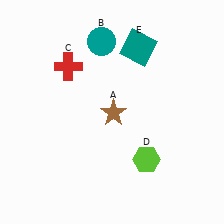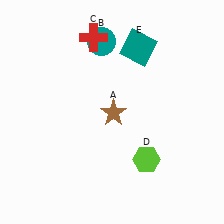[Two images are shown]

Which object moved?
The red cross (C) moved up.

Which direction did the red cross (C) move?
The red cross (C) moved up.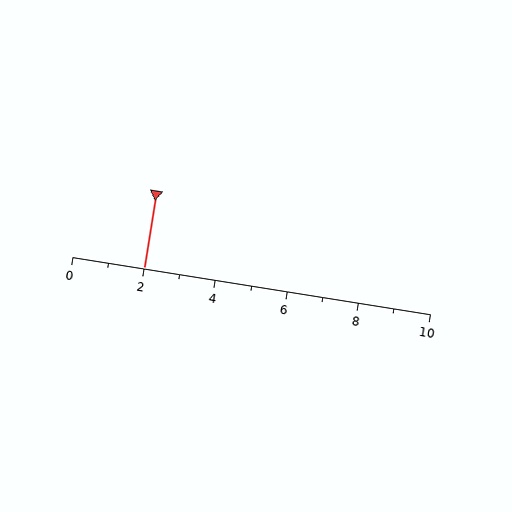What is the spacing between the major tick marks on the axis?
The major ticks are spaced 2 apart.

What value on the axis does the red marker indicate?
The marker indicates approximately 2.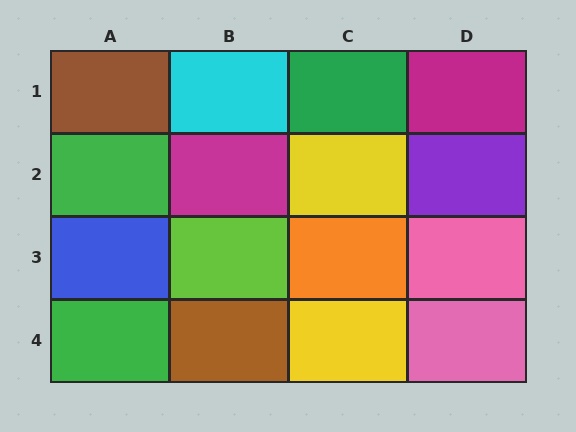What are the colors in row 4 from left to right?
Green, brown, yellow, pink.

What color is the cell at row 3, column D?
Pink.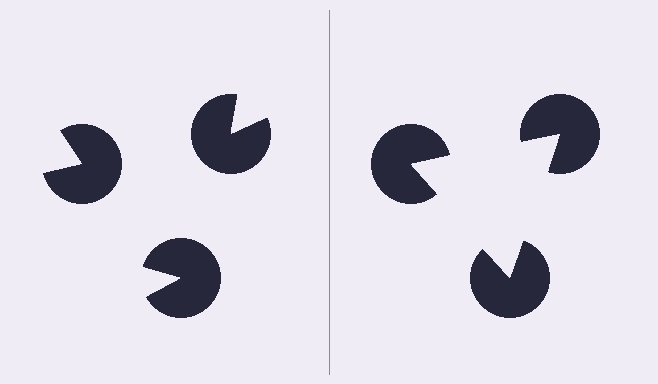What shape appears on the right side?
An illusory triangle.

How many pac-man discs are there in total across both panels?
6 — 3 on each side.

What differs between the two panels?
The pac-man discs are positioned identically on both sides; only the wedge orientations differ. On the right they align to a triangle; on the left they are misaligned.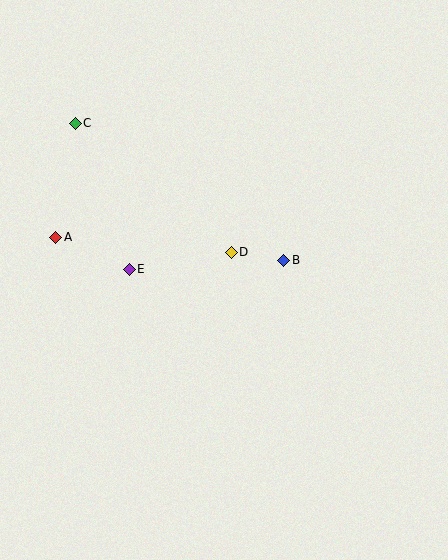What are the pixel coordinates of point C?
Point C is at (75, 123).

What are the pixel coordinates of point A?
Point A is at (56, 237).